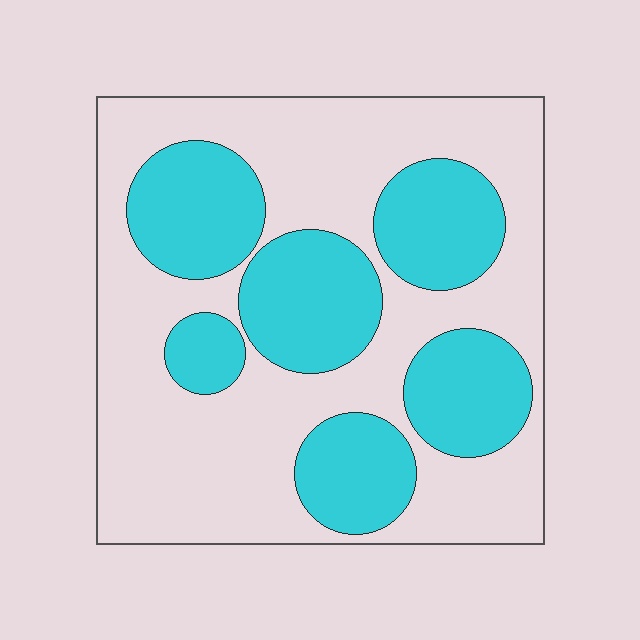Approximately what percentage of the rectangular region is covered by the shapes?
Approximately 40%.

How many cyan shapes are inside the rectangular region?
6.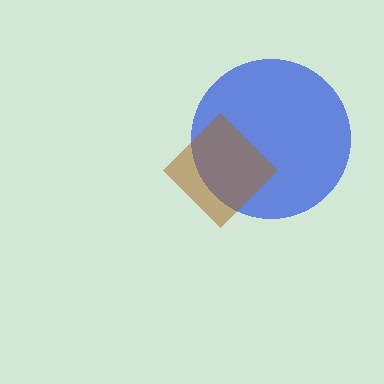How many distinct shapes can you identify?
There are 2 distinct shapes: a blue circle, a brown diamond.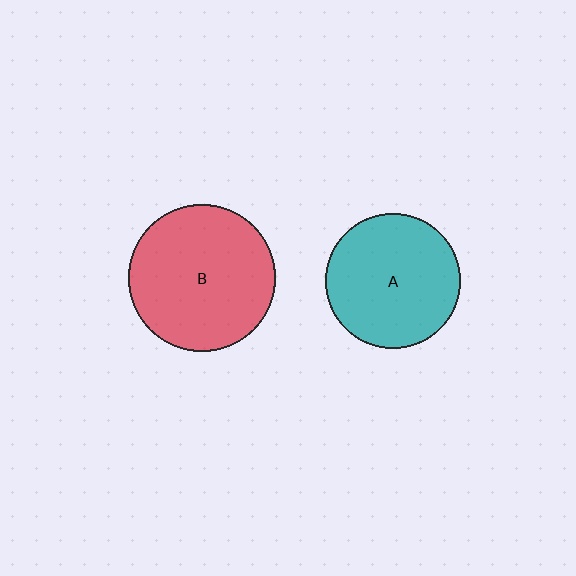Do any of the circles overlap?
No, none of the circles overlap.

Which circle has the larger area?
Circle B (red).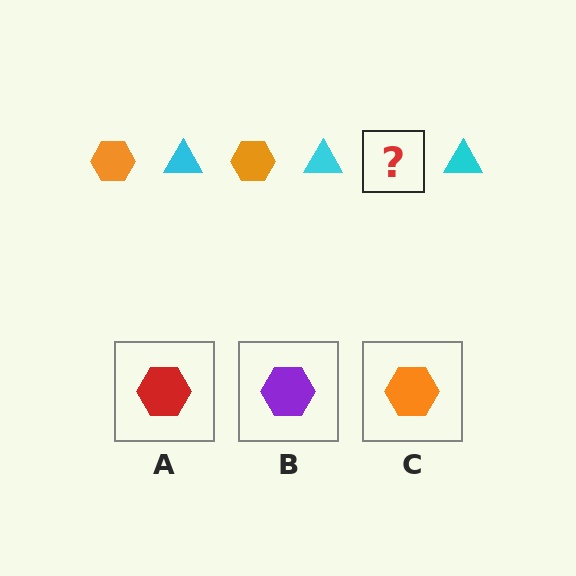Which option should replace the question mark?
Option C.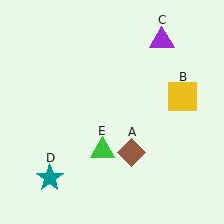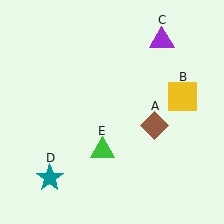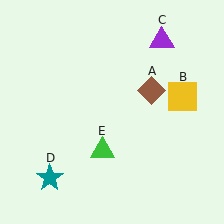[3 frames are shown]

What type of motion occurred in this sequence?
The brown diamond (object A) rotated counterclockwise around the center of the scene.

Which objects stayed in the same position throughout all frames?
Yellow square (object B) and purple triangle (object C) and teal star (object D) and green triangle (object E) remained stationary.